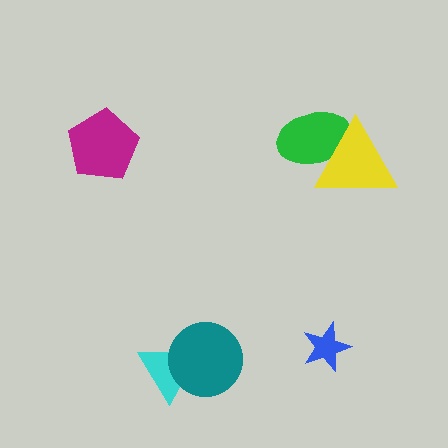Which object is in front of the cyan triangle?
The teal circle is in front of the cyan triangle.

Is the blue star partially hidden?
No, no other shape covers it.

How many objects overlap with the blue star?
0 objects overlap with the blue star.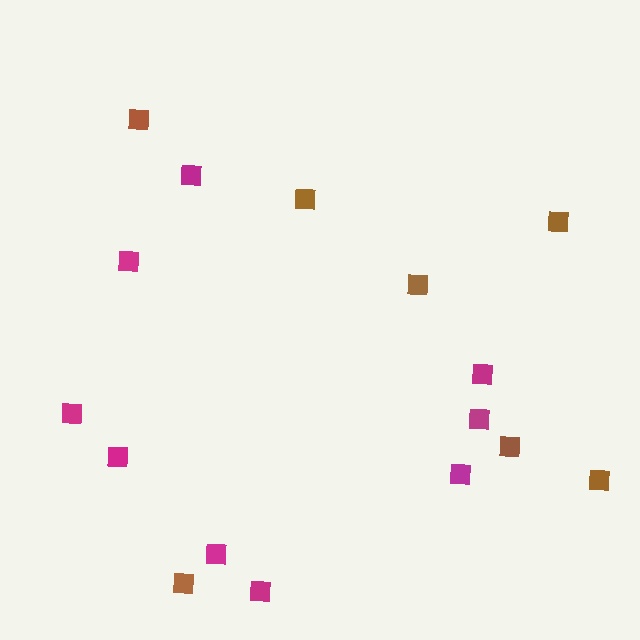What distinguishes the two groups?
There are 2 groups: one group of brown squares (7) and one group of magenta squares (9).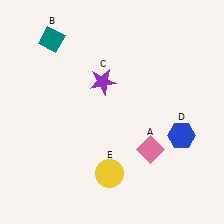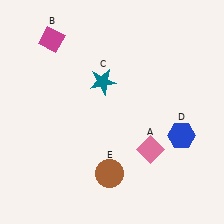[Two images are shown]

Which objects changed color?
B changed from teal to magenta. C changed from purple to teal. E changed from yellow to brown.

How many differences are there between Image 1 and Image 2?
There are 3 differences between the two images.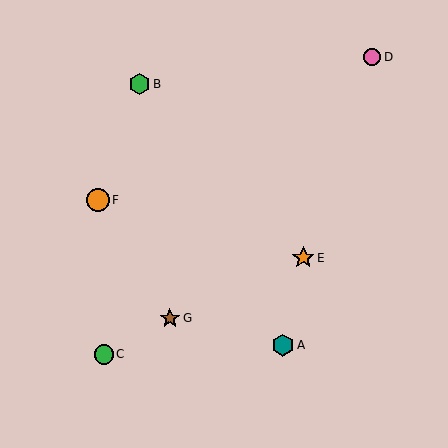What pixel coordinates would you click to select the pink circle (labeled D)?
Click at (372, 57) to select the pink circle D.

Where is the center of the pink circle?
The center of the pink circle is at (372, 57).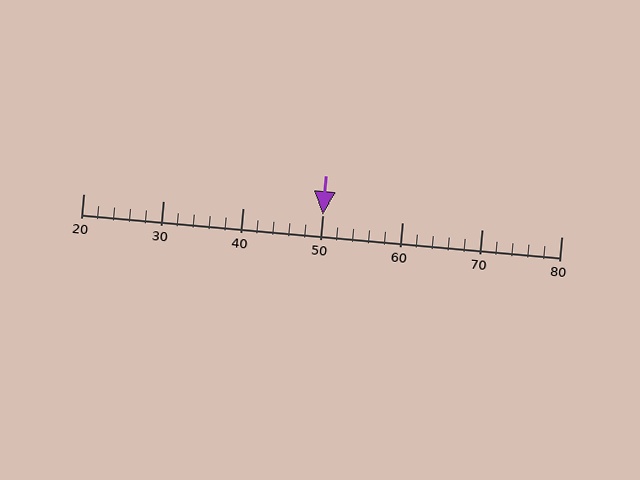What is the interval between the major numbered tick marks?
The major tick marks are spaced 10 units apart.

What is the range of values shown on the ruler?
The ruler shows values from 20 to 80.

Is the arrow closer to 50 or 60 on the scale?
The arrow is closer to 50.